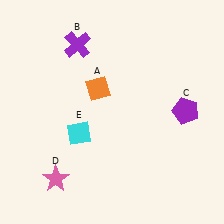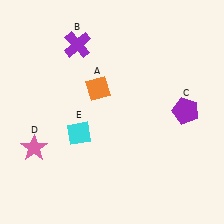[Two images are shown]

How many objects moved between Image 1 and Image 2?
1 object moved between the two images.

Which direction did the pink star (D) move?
The pink star (D) moved up.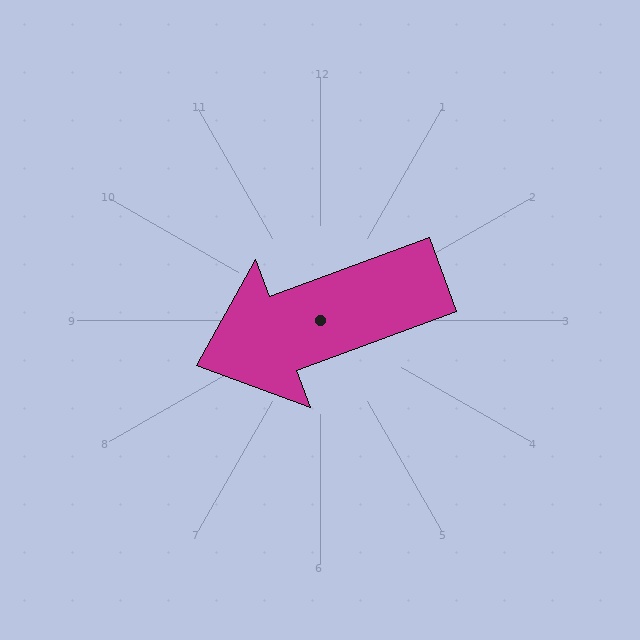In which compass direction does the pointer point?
West.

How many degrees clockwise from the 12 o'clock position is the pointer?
Approximately 250 degrees.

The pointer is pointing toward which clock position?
Roughly 8 o'clock.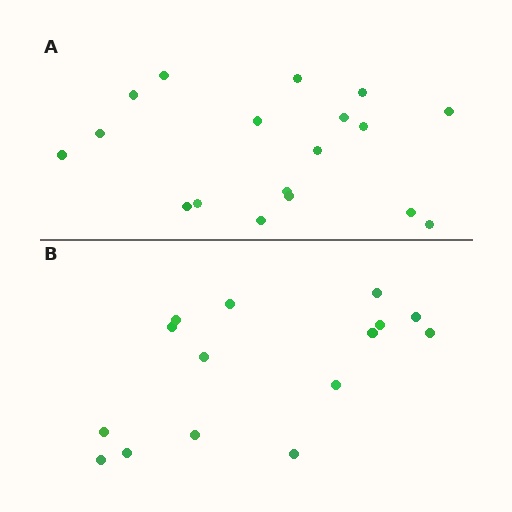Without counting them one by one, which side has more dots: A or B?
Region A (the top region) has more dots.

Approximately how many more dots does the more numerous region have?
Region A has just a few more — roughly 2 or 3 more dots than region B.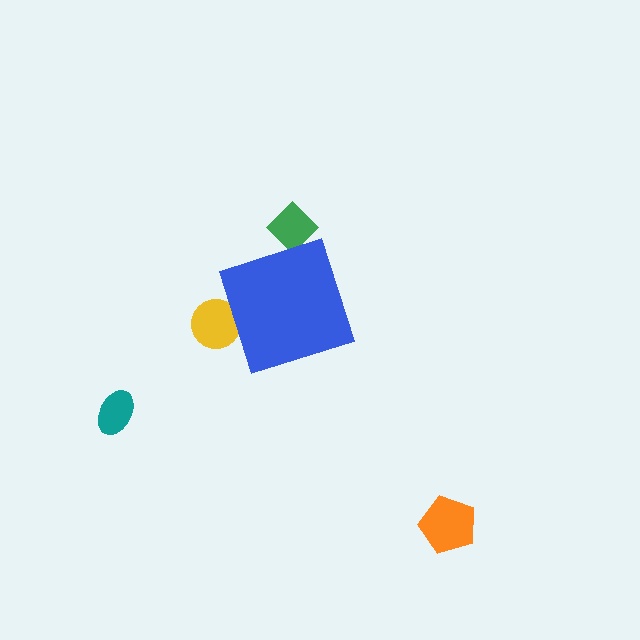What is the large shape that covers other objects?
A blue diamond.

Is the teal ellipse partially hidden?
No, the teal ellipse is fully visible.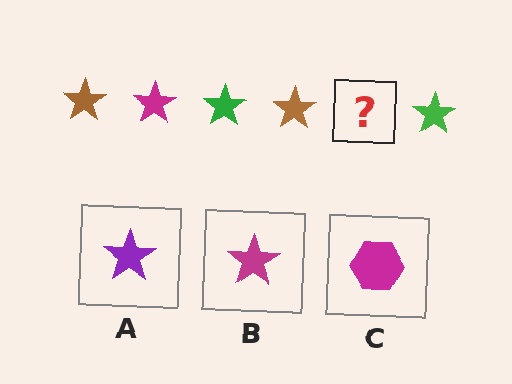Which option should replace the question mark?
Option B.